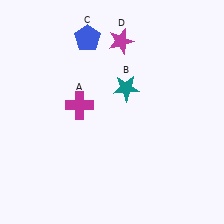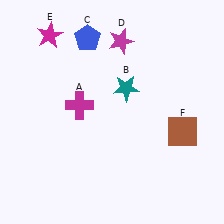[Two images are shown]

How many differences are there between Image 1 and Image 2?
There are 2 differences between the two images.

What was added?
A magenta star (E), a brown square (F) were added in Image 2.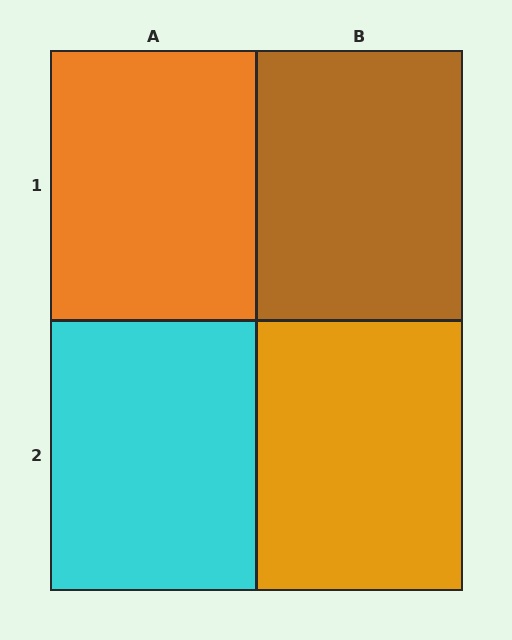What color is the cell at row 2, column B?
Orange.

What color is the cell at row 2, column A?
Cyan.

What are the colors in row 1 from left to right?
Orange, brown.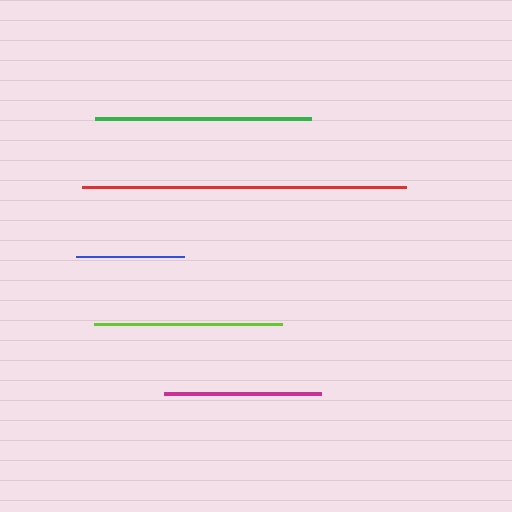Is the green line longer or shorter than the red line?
The red line is longer than the green line.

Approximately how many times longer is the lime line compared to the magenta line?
The lime line is approximately 1.2 times the length of the magenta line.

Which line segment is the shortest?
The blue line is the shortest at approximately 108 pixels.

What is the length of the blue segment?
The blue segment is approximately 108 pixels long.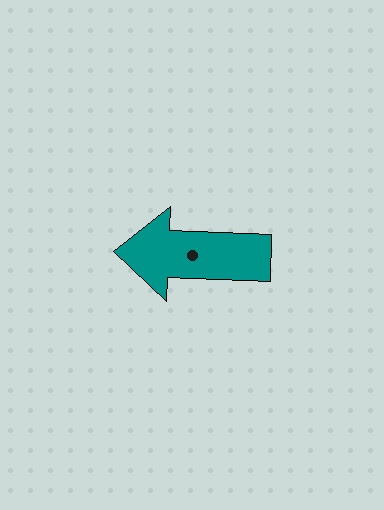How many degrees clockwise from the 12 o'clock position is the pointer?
Approximately 272 degrees.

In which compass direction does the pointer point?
West.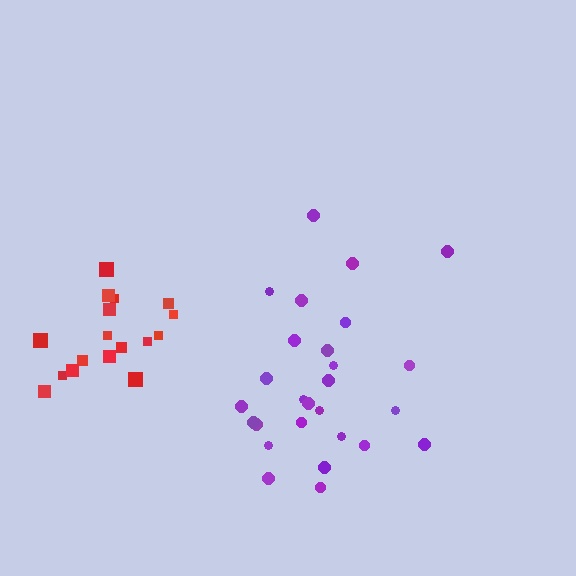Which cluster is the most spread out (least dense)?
Purple.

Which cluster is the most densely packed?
Red.